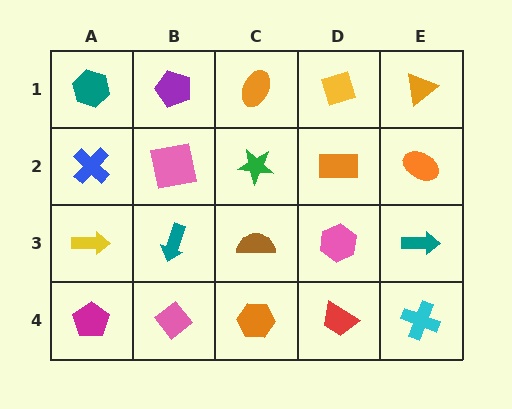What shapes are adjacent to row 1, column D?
An orange rectangle (row 2, column D), an orange ellipse (row 1, column C), an orange triangle (row 1, column E).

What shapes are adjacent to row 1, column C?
A green star (row 2, column C), a purple pentagon (row 1, column B), a yellow diamond (row 1, column D).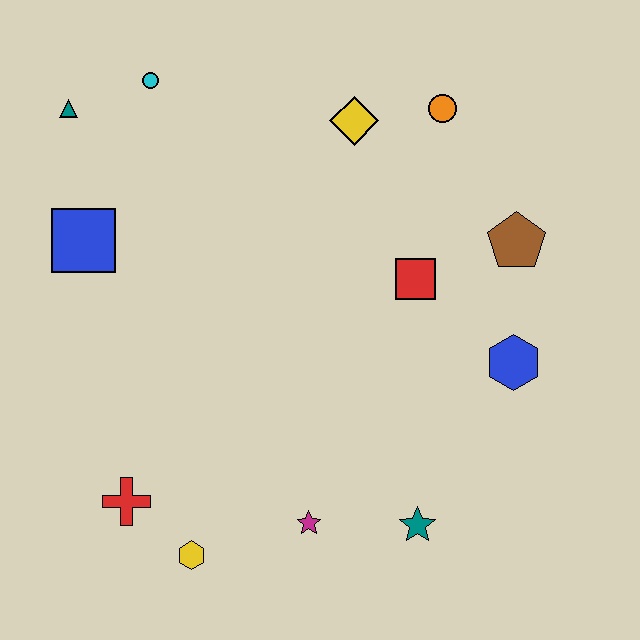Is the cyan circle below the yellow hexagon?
No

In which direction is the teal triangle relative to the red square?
The teal triangle is to the left of the red square.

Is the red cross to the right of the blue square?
Yes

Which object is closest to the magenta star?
The teal star is closest to the magenta star.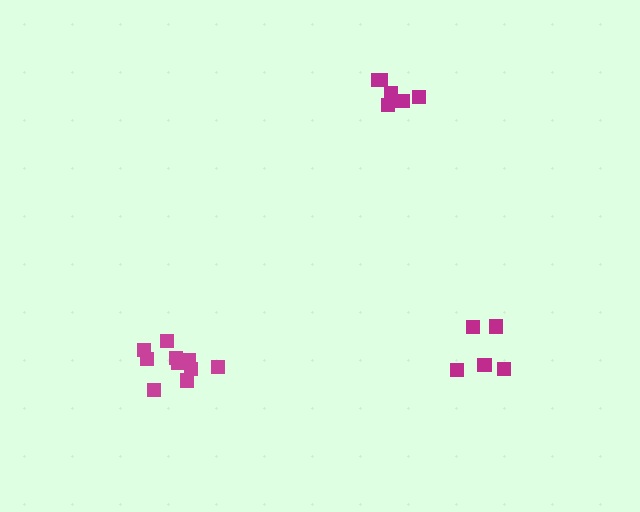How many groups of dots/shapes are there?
There are 3 groups.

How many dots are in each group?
Group 1: 10 dots, Group 2: 6 dots, Group 3: 5 dots (21 total).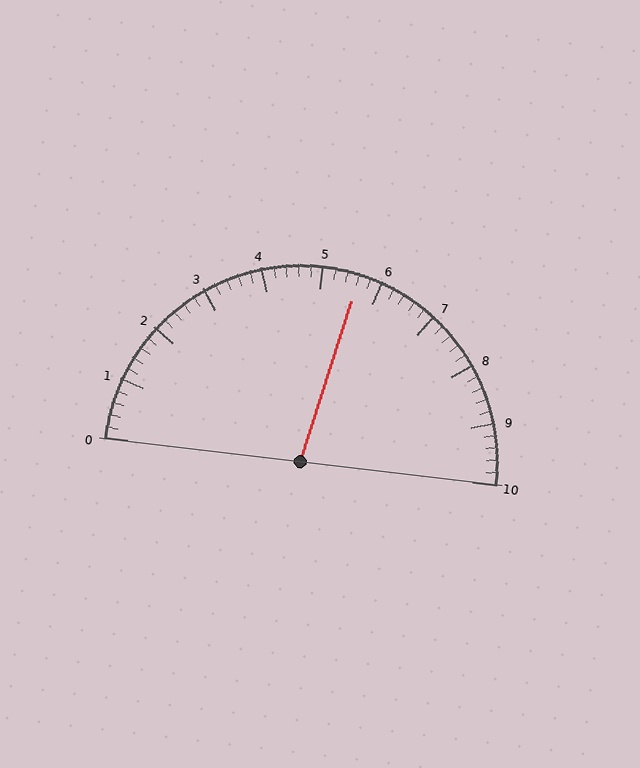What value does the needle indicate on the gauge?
The needle indicates approximately 5.6.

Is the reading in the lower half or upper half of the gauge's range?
The reading is in the upper half of the range (0 to 10).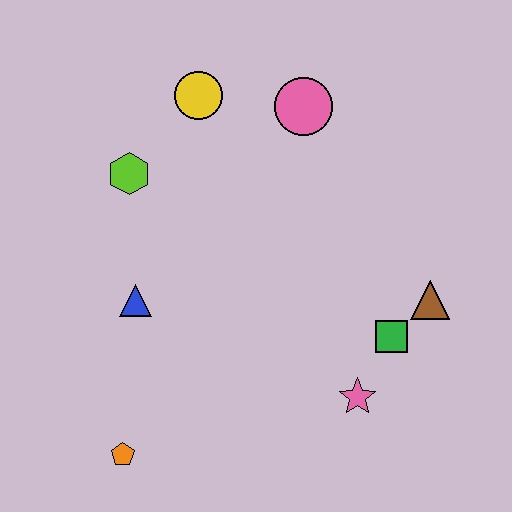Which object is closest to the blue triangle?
The lime hexagon is closest to the blue triangle.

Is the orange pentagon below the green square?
Yes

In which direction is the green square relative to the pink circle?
The green square is below the pink circle.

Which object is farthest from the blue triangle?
The brown triangle is farthest from the blue triangle.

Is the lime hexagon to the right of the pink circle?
No